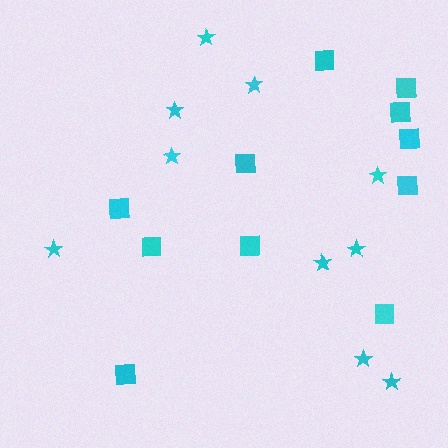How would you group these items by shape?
There are 2 groups: one group of squares (11) and one group of stars (10).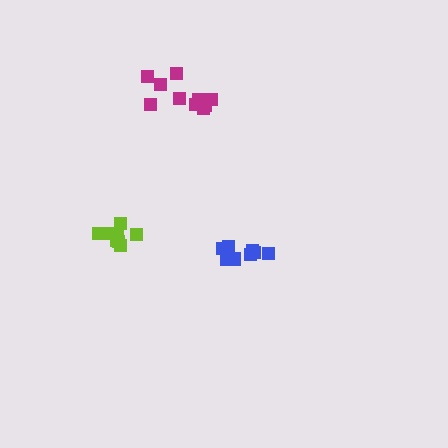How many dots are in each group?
Group 1: 8 dots, Group 2: 10 dots, Group 3: 8 dots (26 total).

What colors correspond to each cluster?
The clusters are colored: lime, magenta, blue.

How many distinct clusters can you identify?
There are 3 distinct clusters.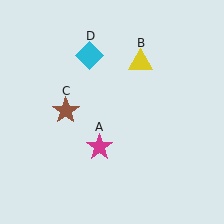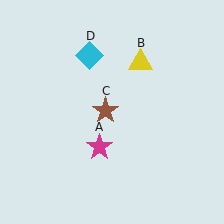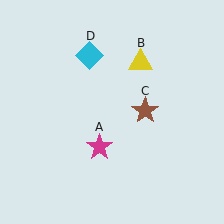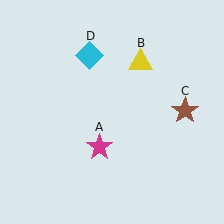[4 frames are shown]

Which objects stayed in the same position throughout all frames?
Magenta star (object A) and yellow triangle (object B) and cyan diamond (object D) remained stationary.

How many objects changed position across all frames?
1 object changed position: brown star (object C).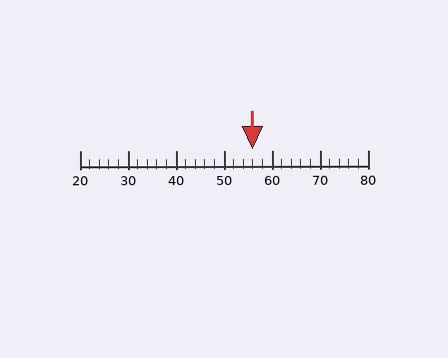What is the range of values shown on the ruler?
The ruler shows values from 20 to 80.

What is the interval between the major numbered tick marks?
The major tick marks are spaced 10 units apart.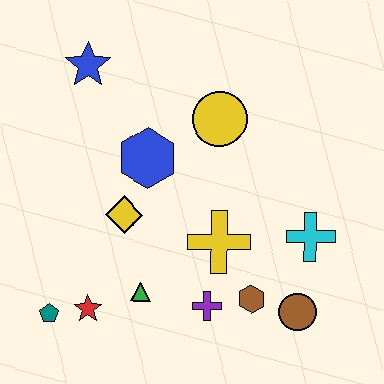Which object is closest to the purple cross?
The brown hexagon is closest to the purple cross.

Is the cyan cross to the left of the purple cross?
No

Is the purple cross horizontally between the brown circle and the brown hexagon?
No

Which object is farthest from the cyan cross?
The blue star is farthest from the cyan cross.